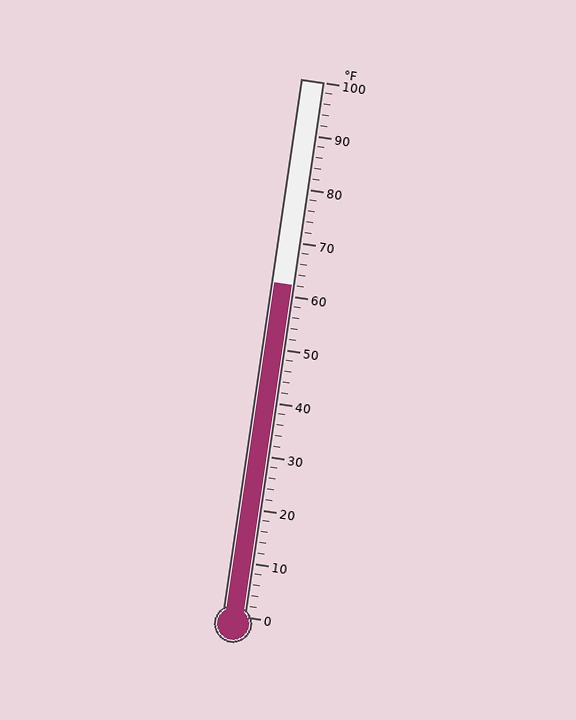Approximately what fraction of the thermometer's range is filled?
The thermometer is filled to approximately 60% of its range.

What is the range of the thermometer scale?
The thermometer scale ranges from 0°F to 100°F.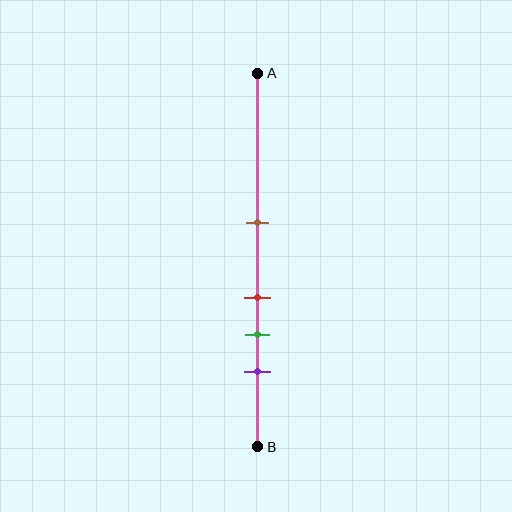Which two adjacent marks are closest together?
The red and green marks are the closest adjacent pair.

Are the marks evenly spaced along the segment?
No, the marks are not evenly spaced.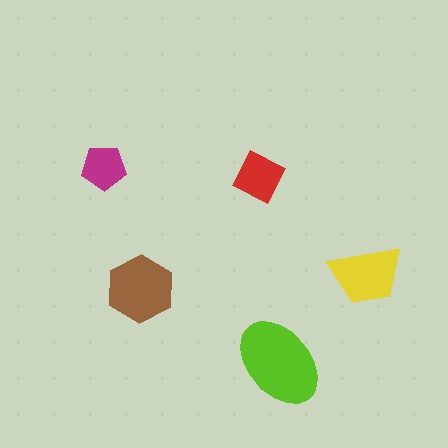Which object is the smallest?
The magenta pentagon.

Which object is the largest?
The lime ellipse.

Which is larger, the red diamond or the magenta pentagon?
The red diamond.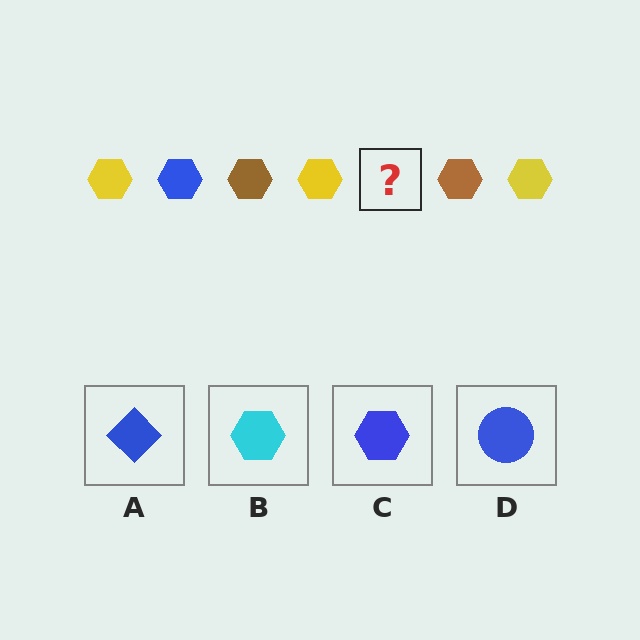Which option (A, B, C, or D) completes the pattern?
C.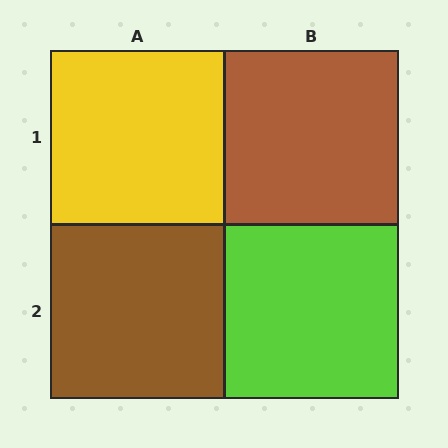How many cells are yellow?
1 cell is yellow.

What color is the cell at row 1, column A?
Yellow.